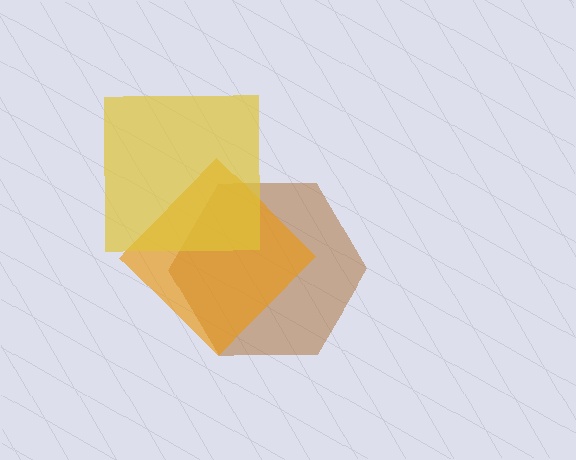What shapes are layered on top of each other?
The layered shapes are: a brown hexagon, an orange diamond, a yellow square.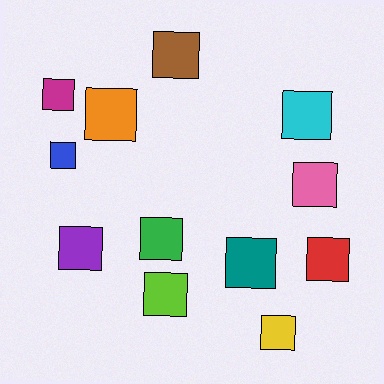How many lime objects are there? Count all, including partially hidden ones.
There is 1 lime object.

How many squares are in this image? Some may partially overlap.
There are 12 squares.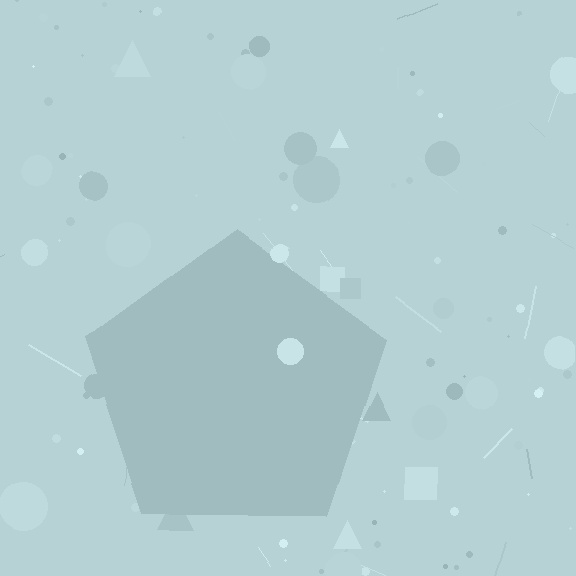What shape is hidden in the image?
A pentagon is hidden in the image.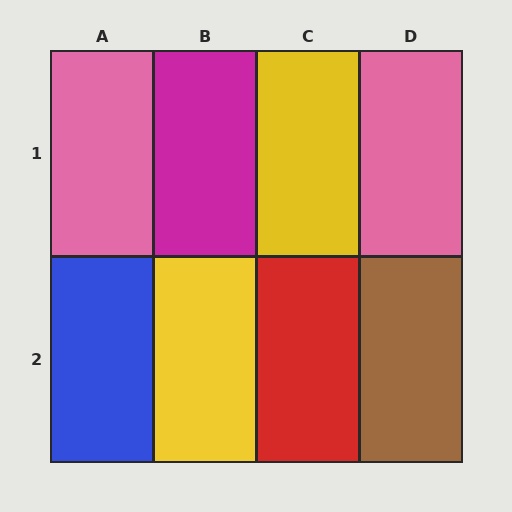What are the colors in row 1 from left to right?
Pink, magenta, yellow, pink.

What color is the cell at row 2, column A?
Blue.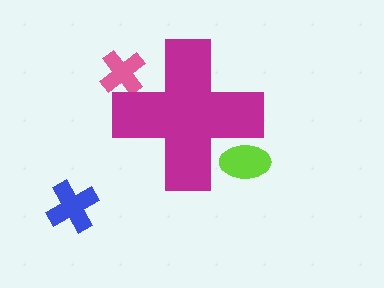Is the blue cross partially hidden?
No, the blue cross is fully visible.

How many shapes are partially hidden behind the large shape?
2 shapes are partially hidden.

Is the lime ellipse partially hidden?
Yes, the lime ellipse is partially hidden behind the magenta cross.